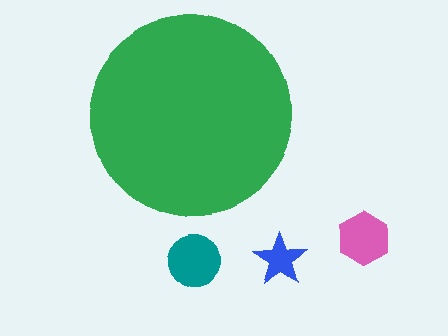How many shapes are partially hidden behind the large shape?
0 shapes are partially hidden.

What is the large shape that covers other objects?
A green circle.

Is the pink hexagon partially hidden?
No, the pink hexagon is fully visible.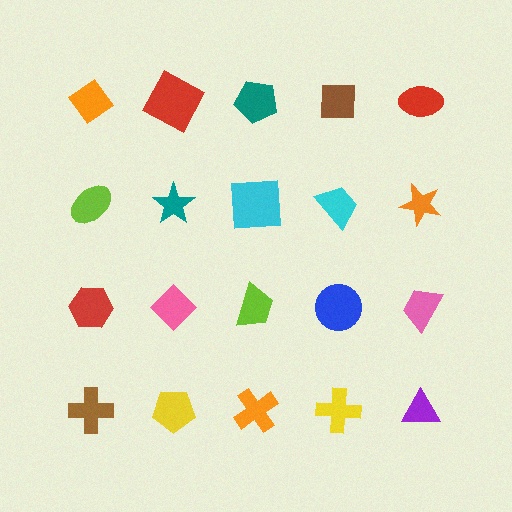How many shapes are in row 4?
5 shapes.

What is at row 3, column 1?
A red hexagon.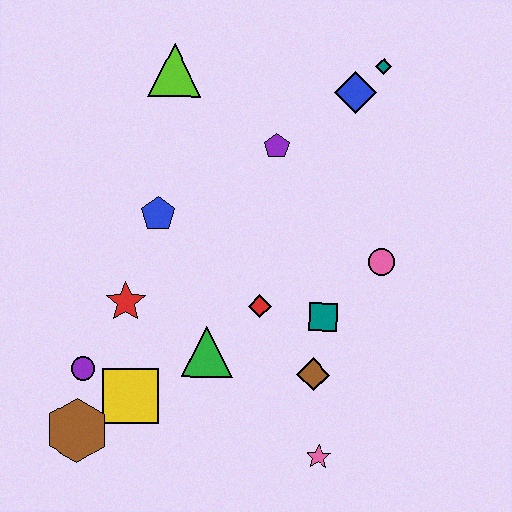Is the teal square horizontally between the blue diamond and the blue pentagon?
Yes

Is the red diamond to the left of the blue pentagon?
No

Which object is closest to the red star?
The purple circle is closest to the red star.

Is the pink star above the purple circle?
No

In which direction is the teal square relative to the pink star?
The teal square is above the pink star.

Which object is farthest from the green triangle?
The teal diamond is farthest from the green triangle.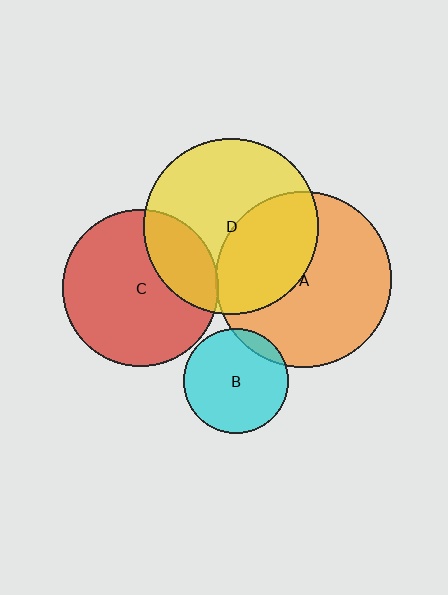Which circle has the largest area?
Circle A (orange).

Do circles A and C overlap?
Yes.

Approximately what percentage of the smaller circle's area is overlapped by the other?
Approximately 5%.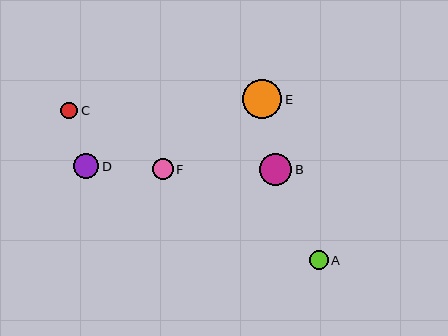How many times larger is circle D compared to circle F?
Circle D is approximately 1.2 times the size of circle F.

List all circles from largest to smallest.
From largest to smallest: E, B, D, F, A, C.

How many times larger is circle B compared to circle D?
Circle B is approximately 1.3 times the size of circle D.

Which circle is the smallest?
Circle C is the smallest with a size of approximately 17 pixels.